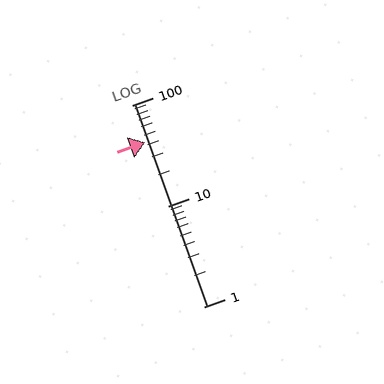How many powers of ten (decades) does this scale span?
The scale spans 2 decades, from 1 to 100.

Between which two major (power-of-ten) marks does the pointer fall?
The pointer is between 10 and 100.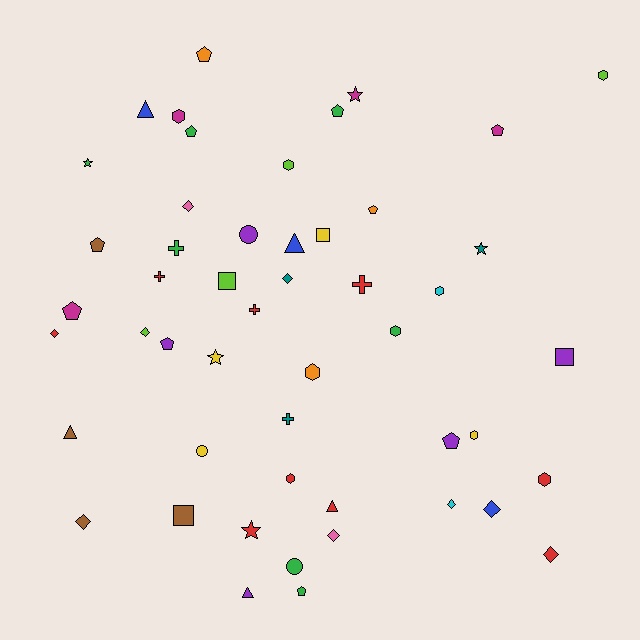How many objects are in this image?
There are 50 objects.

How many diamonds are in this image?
There are 9 diamonds.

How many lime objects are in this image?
There are 4 lime objects.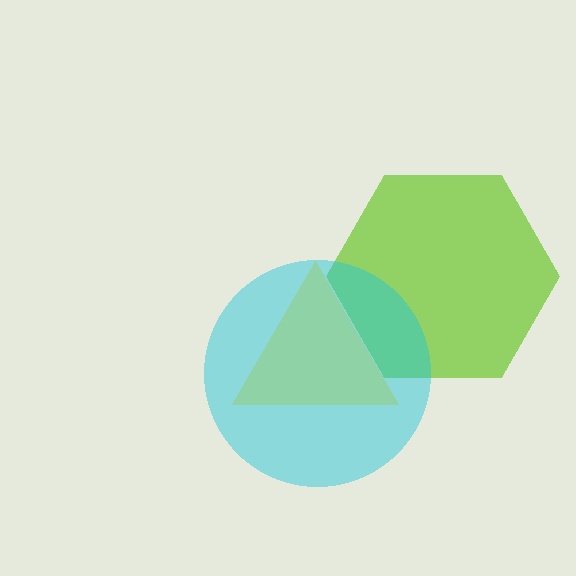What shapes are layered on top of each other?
The layered shapes are: a yellow triangle, a lime hexagon, a cyan circle.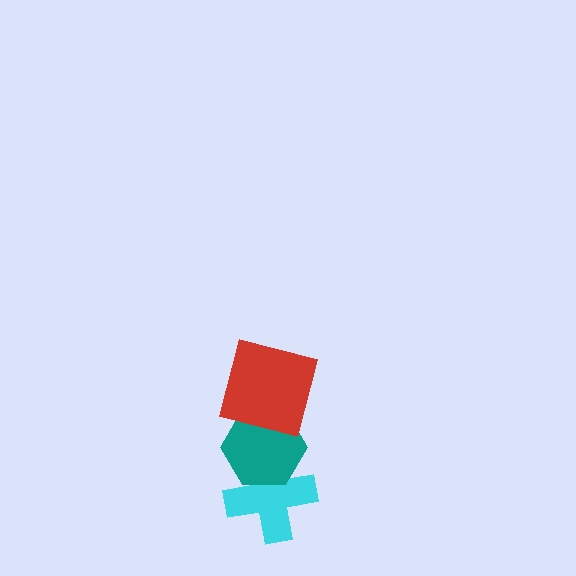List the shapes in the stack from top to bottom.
From top to bottom: the red square, the teal hexagon, the cyan cross.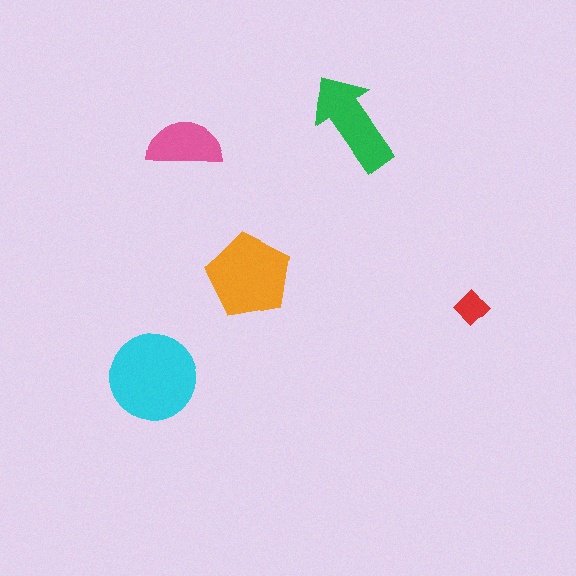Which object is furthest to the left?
The cyan circle is leftmost.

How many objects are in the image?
There are 5 objects in the image.